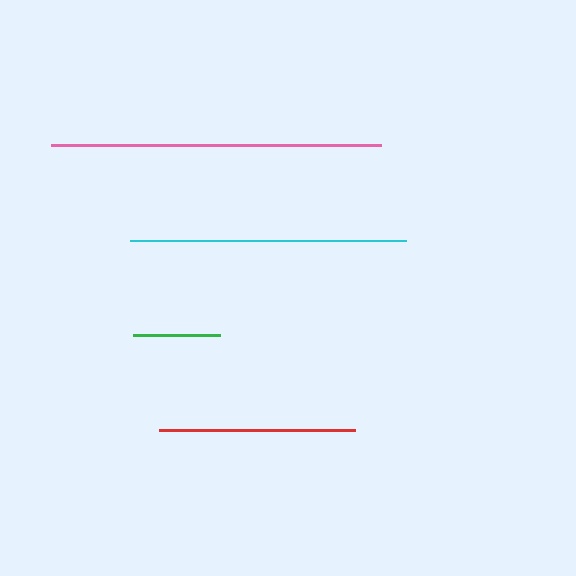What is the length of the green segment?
The green segment is approximately 87 pixels long.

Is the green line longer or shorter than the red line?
The red line is longer than the green line.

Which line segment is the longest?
The pink line is the longest at approximately 330 pixels.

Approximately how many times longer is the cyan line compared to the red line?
The cyan line is approximately 1.4 times the length of the red line.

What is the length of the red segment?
The red segment is approximately 196 pixels long.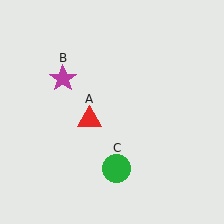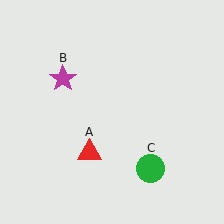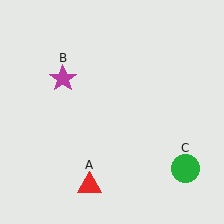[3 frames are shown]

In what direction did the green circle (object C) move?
The green circle (object C) moved right.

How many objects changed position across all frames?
2 objects changed position: red triangle (object A), green circle (object C).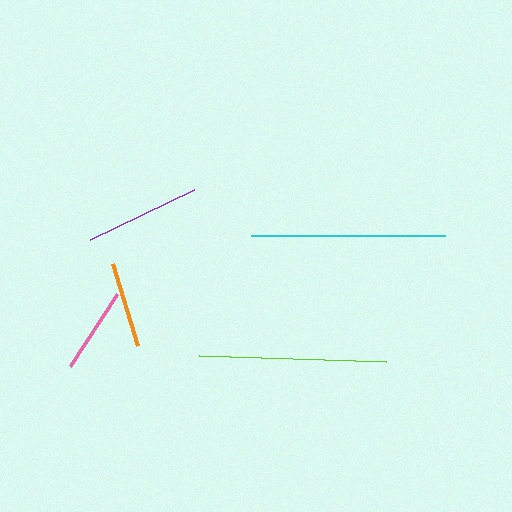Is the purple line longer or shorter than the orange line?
The purple line is longer than the orange line.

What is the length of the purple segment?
The purple segment is approximately 115 pixels long.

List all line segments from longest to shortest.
From longest to shortest: cyan, lime, purple, orange, pink.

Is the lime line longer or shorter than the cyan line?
The cyan line is longer than the lime line.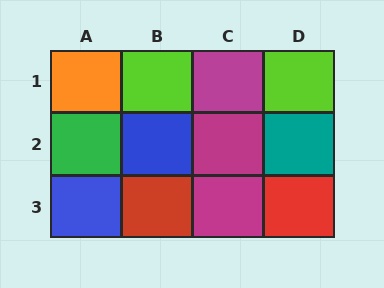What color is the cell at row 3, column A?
Blue.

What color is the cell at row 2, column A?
Green.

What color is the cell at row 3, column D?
Red.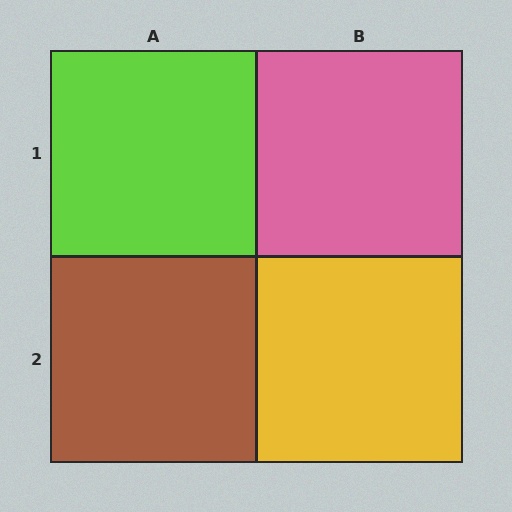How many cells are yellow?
1 cell is yellow.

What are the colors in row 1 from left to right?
Lime, pink.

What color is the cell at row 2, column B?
Yellow.